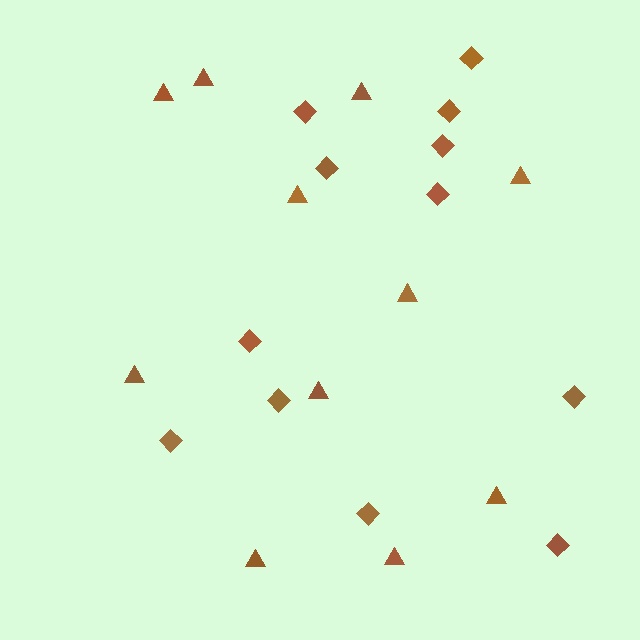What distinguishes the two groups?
There are 2 groups: one group of diamonds (12) and one group of triangles (11).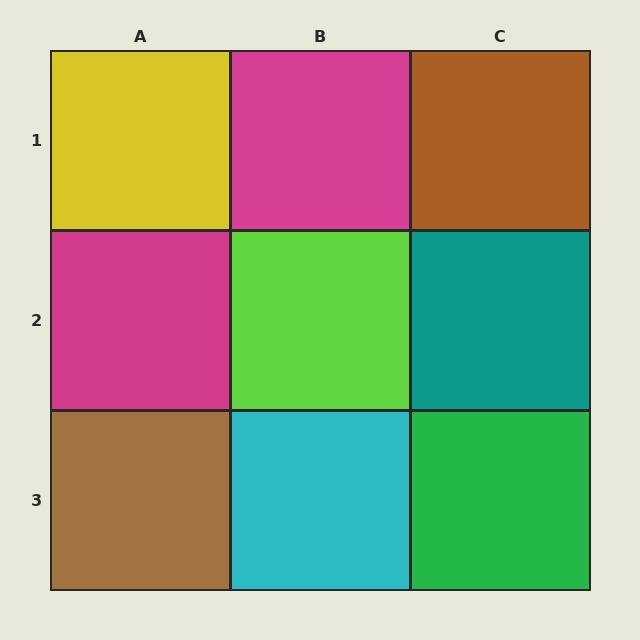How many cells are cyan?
1 cell is cyan.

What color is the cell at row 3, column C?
Green.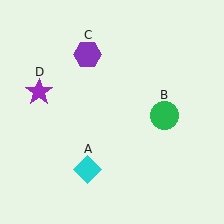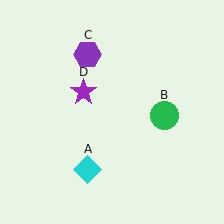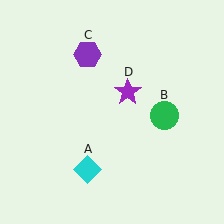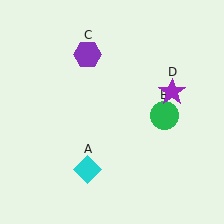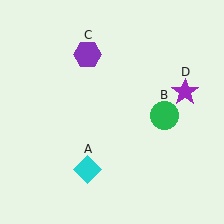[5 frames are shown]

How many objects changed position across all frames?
1 object changed position: purple star (object D).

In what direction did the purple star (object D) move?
The purple star (object D) moved right.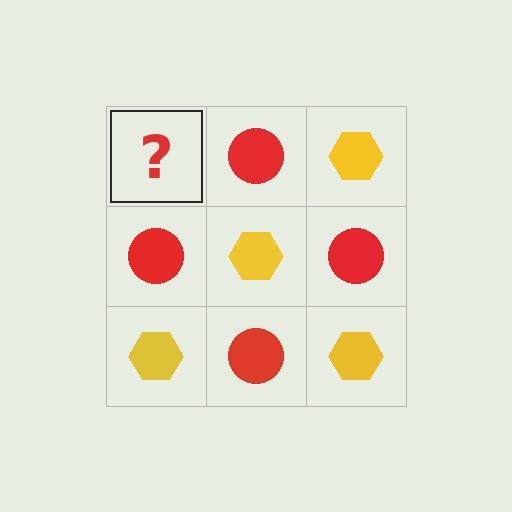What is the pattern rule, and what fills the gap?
The rule is that it alternates yellow hexagon and red circle in a checkerboard pattern. The gap should be filled with a yellow hexagon.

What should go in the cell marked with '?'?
The missing cell should contain a yellow hexagon.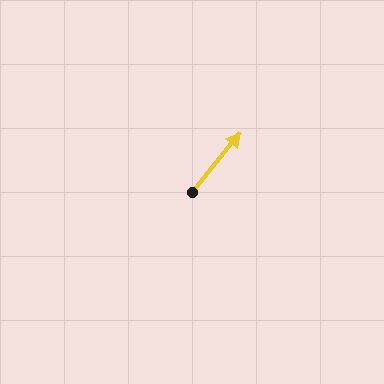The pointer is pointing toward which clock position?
Roughly 1 o'clock.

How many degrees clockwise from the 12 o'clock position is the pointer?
Approximately 39 degrees.